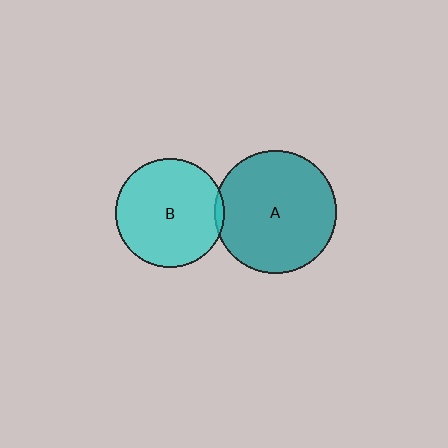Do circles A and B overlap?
Yes.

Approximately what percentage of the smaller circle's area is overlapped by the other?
Approximately 5%.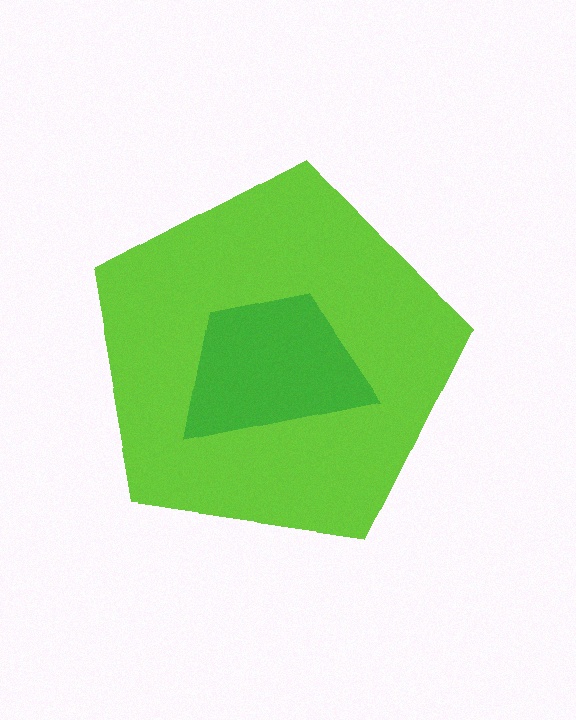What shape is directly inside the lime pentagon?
The green trapezoid.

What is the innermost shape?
The green trapezoid.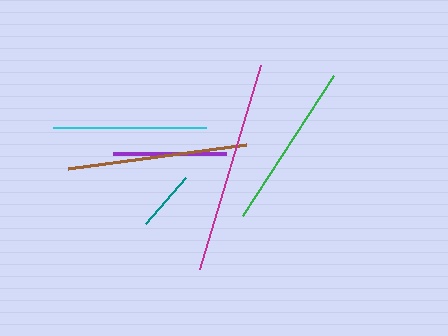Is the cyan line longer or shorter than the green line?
The green line is longer than the cyan line.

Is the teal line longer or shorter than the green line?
The green line is longer than the teal line.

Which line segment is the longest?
The magenta line is the longest at approximately 213 pixels.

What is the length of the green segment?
The green segment is approximately 167 pixels long.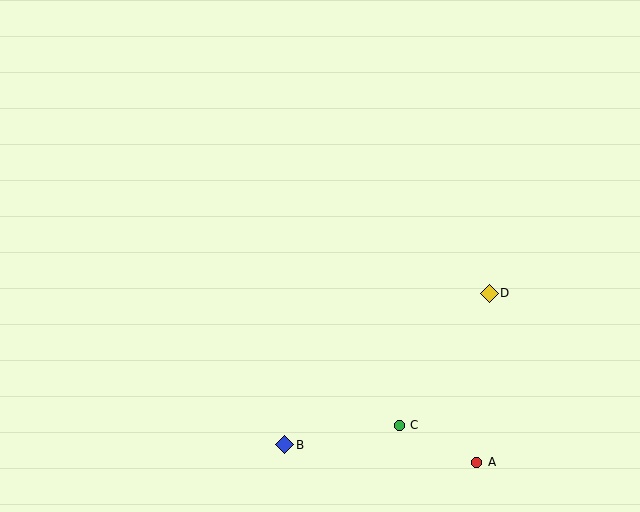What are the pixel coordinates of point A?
Point A is at (477, 462).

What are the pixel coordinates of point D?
Point D is at (489, 293).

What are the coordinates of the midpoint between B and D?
The midpoint between B and D is at (387, 369).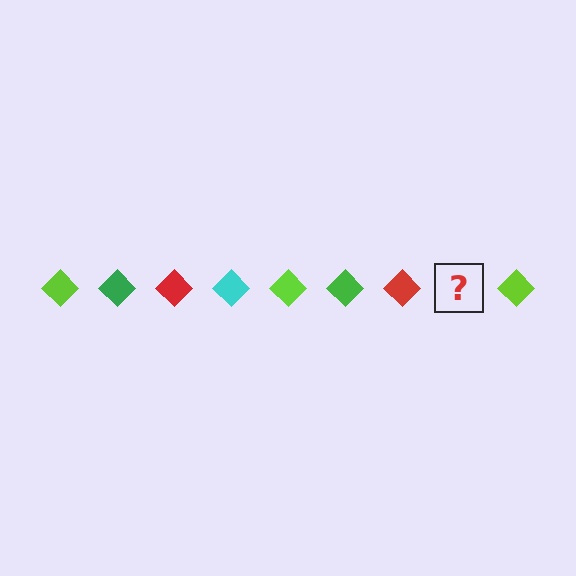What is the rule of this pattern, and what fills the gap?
The rule is that the pattern cycles through lime, green, red, cyan diamonds. The gap should be filled with a cyan diamond.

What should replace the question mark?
The question mark should be replaced with a cyan diamond.